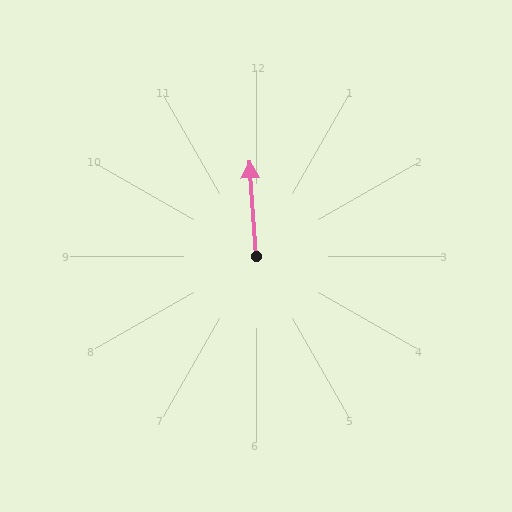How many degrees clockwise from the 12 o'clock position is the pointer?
Approximately 356 degrees.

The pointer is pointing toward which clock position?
Roughly 12 o'clock.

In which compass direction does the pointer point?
North.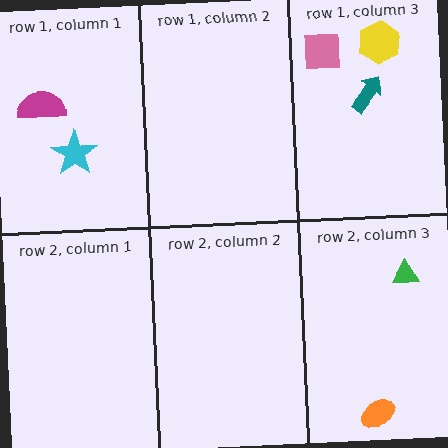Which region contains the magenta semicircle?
The row 1, column 1 region.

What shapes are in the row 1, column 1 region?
The cyan star, the magenta semicircle.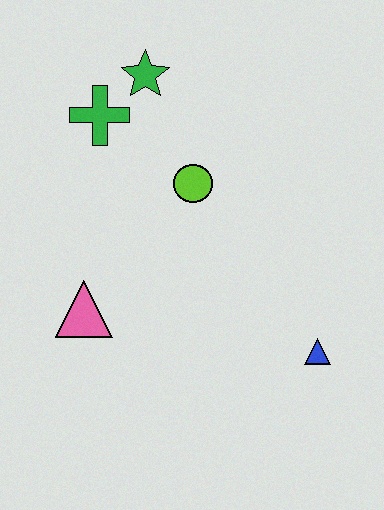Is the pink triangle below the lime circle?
Yes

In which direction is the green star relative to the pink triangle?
The green star is above the pink triangle.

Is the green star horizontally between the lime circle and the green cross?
Yes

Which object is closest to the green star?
The green cross is closest to the green star.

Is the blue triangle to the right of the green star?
Yes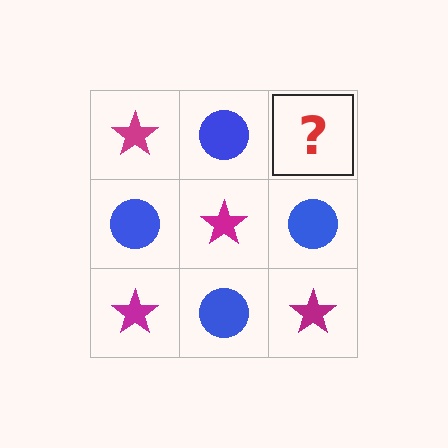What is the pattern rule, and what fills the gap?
The rule is that it alternates magenta star and blue circle in a checkerboard pattern. The gap should be filled with a magenta star.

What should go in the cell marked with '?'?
The missing cell should contain a magenta star.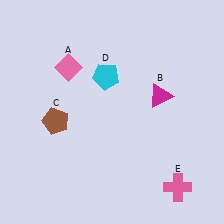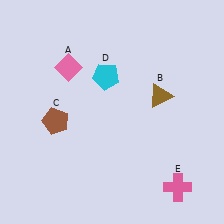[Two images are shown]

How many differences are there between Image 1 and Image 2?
There is 1 difference between the two images.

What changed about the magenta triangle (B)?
In Image 1, B is magenta. In Image 2, it changed to brown.